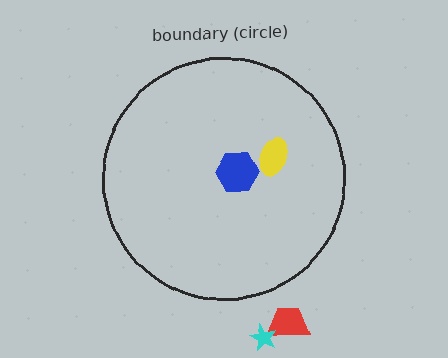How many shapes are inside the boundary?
2 inside, 2 outside.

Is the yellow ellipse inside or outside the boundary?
Inside.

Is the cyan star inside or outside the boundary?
Outside.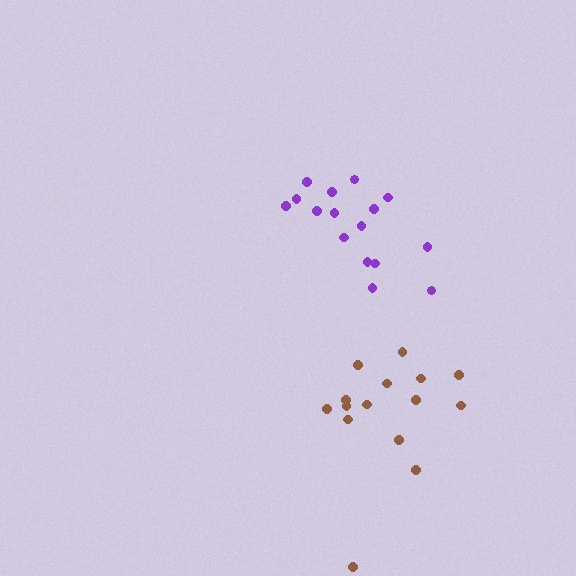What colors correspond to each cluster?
The clusters are colored: brown, purple.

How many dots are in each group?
Group 1: 15 dots, Group 2: 16 dots (31 total).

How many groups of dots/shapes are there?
There are 2 groups.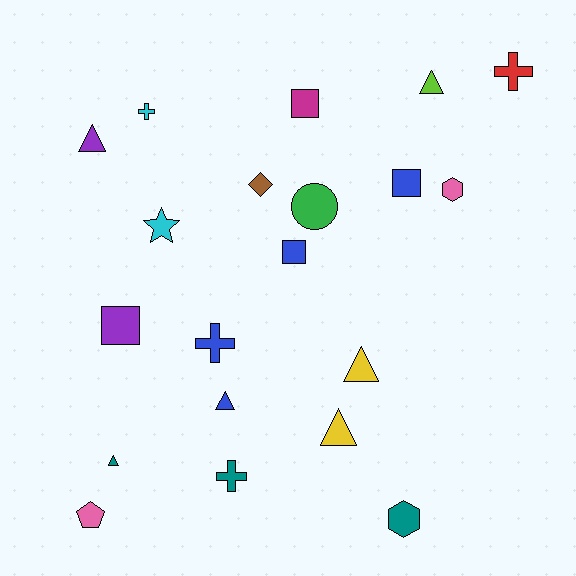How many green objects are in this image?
There is 1 green object.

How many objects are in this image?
There are 20 objects.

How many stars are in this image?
There is 1 star.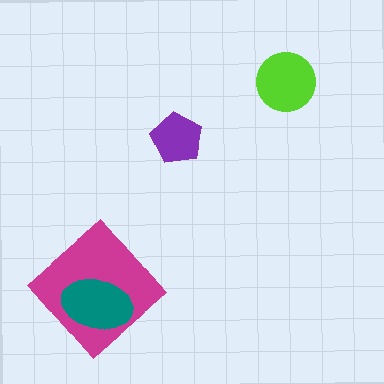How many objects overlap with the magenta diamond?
1 object overlaps with the magenta diamond.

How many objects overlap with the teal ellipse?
1 object overlaps with the teal ellipse.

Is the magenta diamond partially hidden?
Yes, it is partially covered by another shape.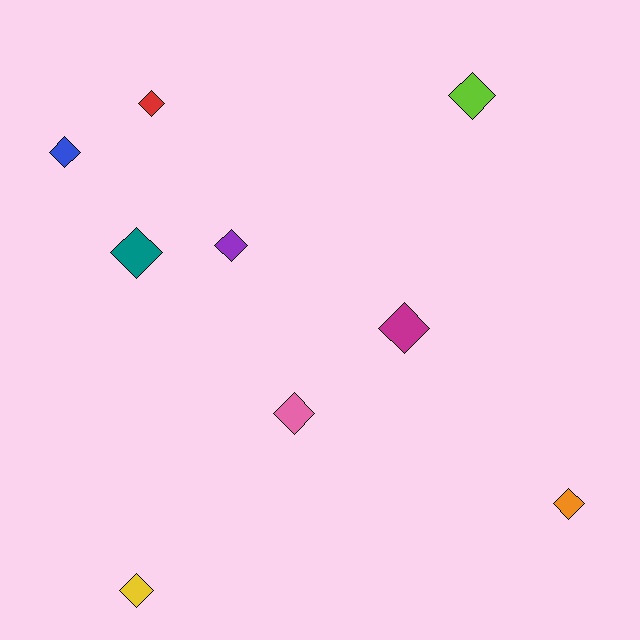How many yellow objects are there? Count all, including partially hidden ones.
There is 1 yellow object.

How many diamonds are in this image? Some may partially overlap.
There are 9 diamonds.